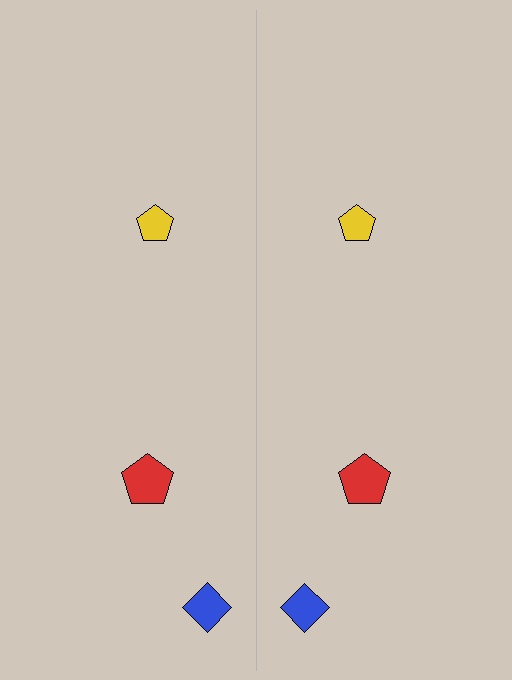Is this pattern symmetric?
Yes, this pattern has bilateral (reflection) symmetry.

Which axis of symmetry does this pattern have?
The pattern has a vertical axis of symmetry running through the center of the image.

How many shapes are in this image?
There are 6 shapes in this image.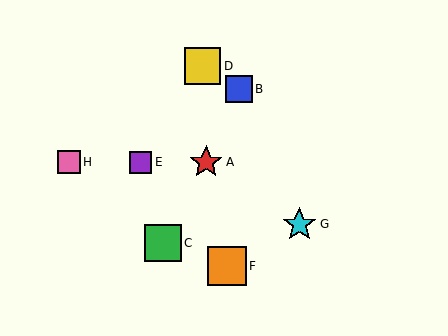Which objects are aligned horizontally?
Objects A, E, H are aligned horizontally.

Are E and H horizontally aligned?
Yes, both are at y≈162.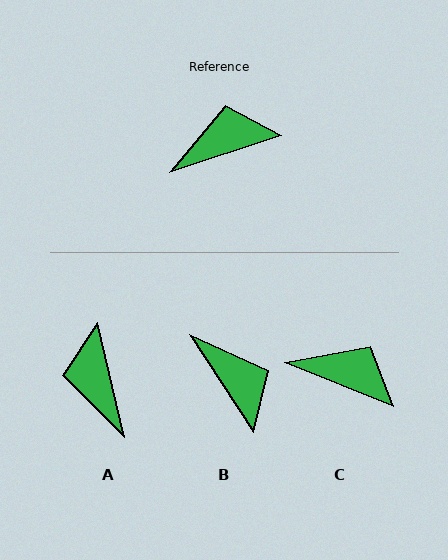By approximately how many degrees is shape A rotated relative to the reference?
Approximately 85 degrees counter-clockwise.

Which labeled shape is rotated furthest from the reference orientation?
A, about 85 degrees away.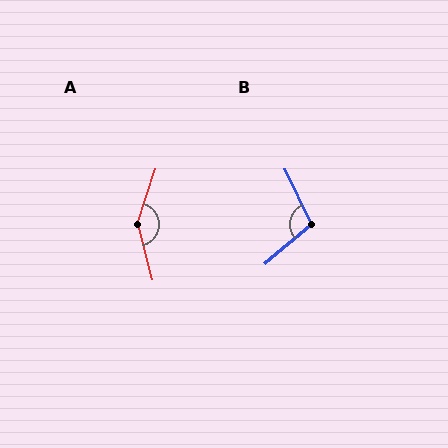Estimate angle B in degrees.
Approximately 106 degrees.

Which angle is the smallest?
B, at approximately 106 degrees.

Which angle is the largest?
A, at approximately 147 degrees.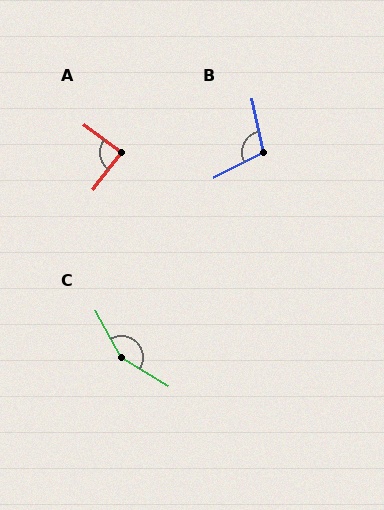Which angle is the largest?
C, at approximately 150 degrees.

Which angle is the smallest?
A, at approximately 90 degrees.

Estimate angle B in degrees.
Approximately 104 degrees.